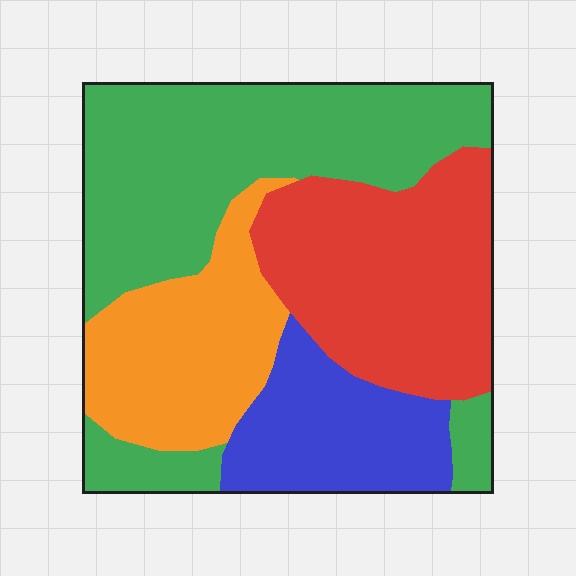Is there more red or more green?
Green.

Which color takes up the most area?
Green, at roughly 40%.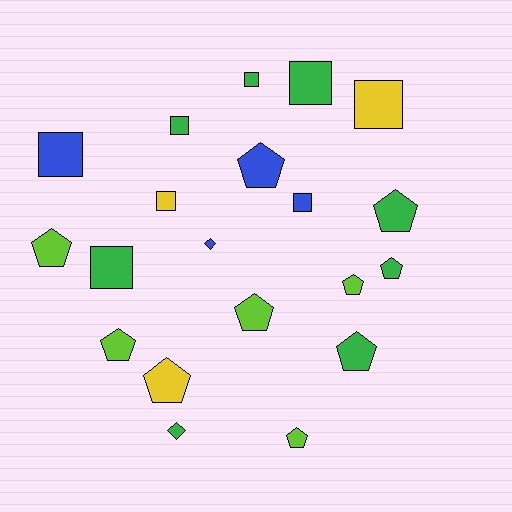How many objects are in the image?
There are 20 objects.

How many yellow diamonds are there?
There are no yellow diamonds.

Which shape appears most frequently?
Pentagon, with 10 objects.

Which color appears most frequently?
Green, with 8 objects.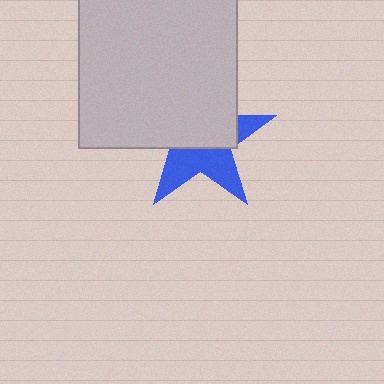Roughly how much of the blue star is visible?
A small part of it is visible (roughly 45%).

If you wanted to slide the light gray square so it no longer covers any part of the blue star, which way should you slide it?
Slide it up — that is the most direct way to separate the two shapes.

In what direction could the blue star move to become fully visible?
The blue star could move down. That would shift it out from behind the light gray square entirely.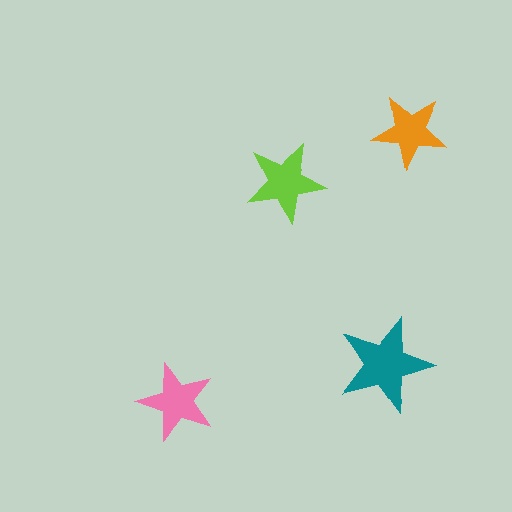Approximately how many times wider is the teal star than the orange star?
About 1.5 times wider.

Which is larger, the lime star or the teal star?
The teal one.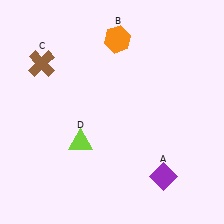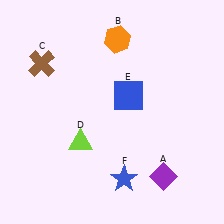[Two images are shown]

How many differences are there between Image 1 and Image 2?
There are 2 differences between the two images.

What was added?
A blue square (E), a blue star (F) were added in Image 2.